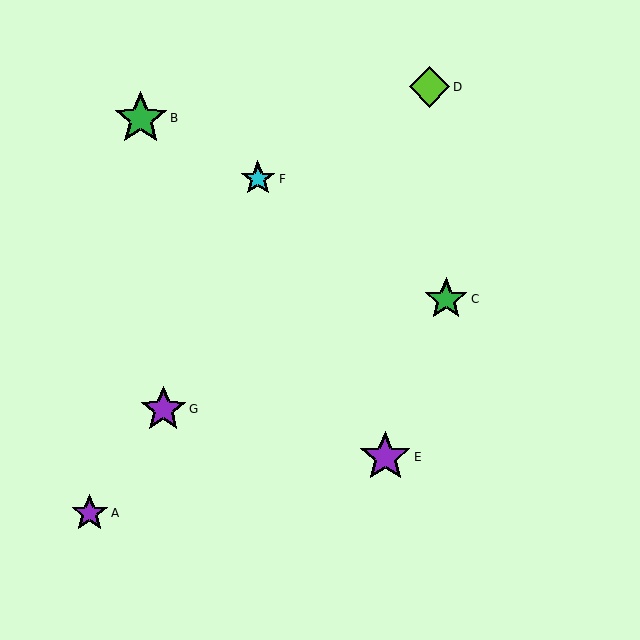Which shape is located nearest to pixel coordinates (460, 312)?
The green star (labeled C) at (446, 299) is nearest to that location.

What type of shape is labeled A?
Shape A is a purple star.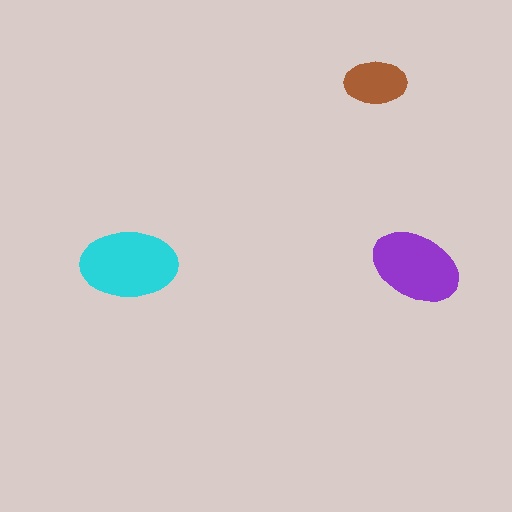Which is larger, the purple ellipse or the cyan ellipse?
The cyan one.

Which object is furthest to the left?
The cyan ellipse is leftmost.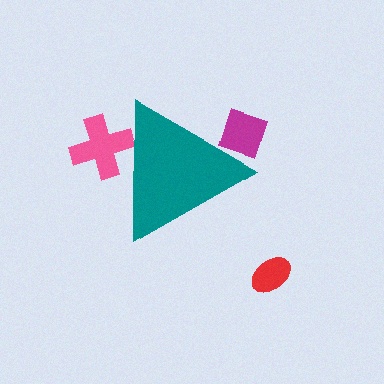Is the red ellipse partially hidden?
No, the red ellipse is fully visible.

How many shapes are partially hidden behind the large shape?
2 shapes are partially hidden.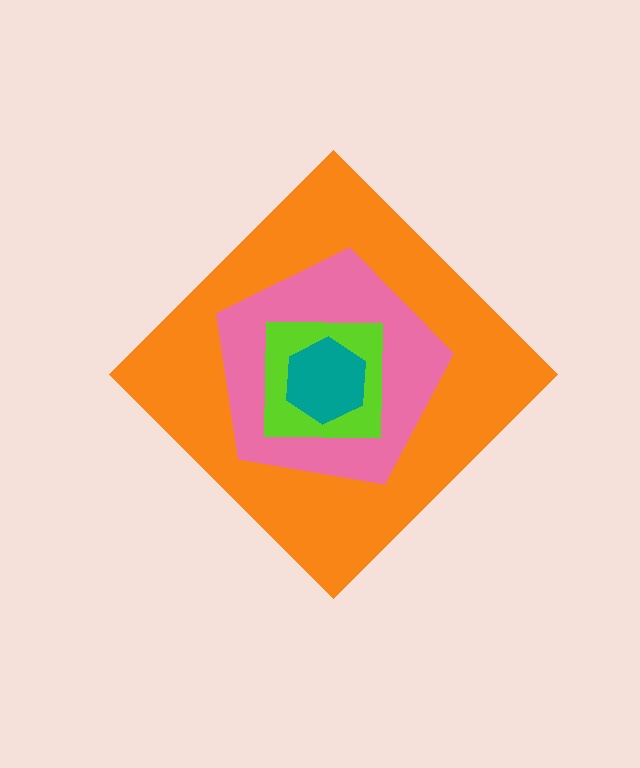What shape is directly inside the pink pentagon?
The lime square.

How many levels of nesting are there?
4.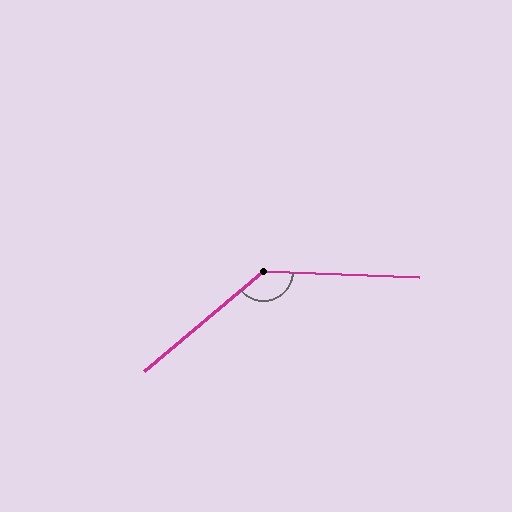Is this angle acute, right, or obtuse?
It is obtuse.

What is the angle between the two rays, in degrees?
Approximately 137 degrees.